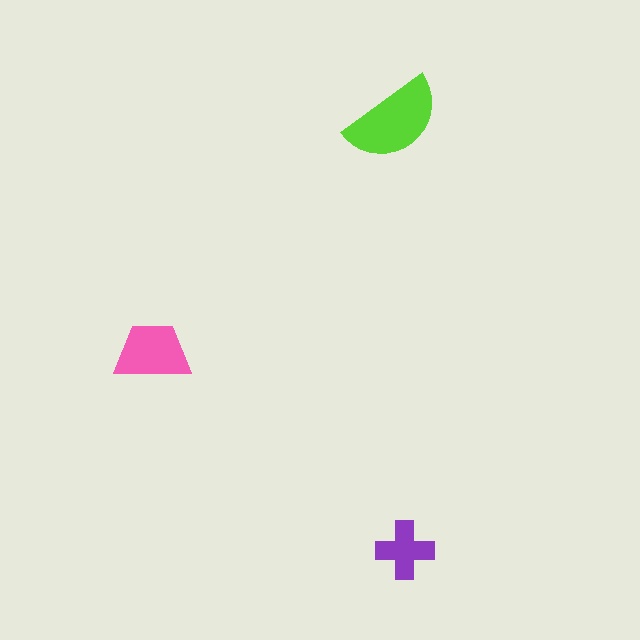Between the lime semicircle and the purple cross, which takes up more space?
The lime semicircle.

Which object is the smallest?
The purple cross.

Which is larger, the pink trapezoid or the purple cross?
The pink trapezoid.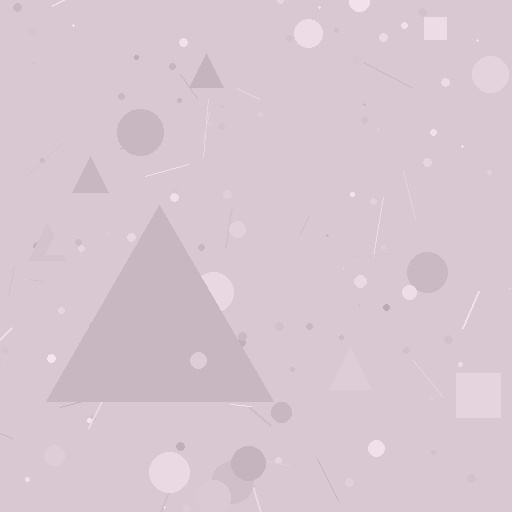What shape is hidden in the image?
A triangle is hidden in the image.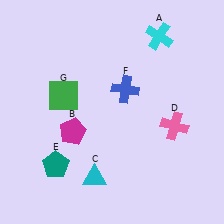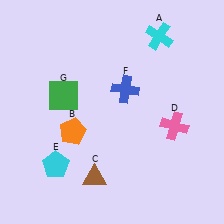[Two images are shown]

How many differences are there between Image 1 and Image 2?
There are 3 differences between the two images.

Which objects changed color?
B changed from magenta to orange. C changed from cyan to brown. E changed from teal to cyan.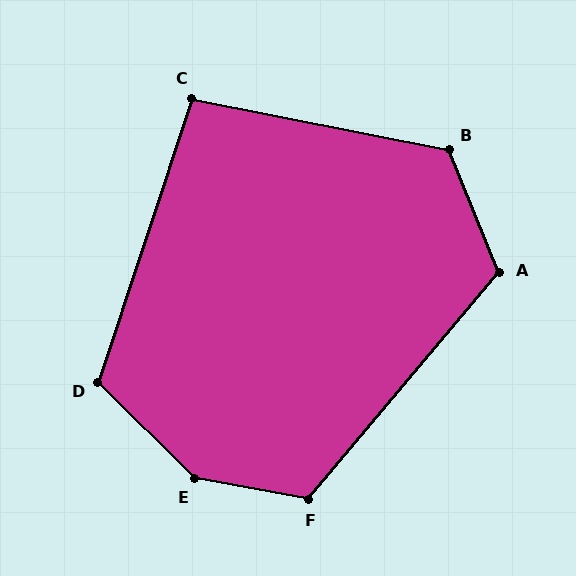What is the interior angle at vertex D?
Approximately 117 degrees (obtuse).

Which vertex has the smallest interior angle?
C, at approximately 97 degrees.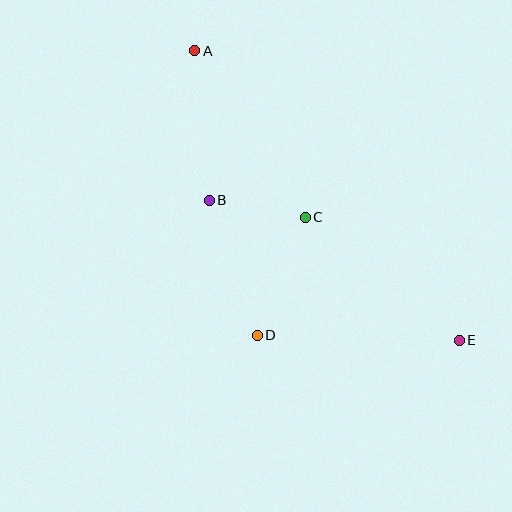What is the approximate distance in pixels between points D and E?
The distance between D and E is approximately 202 pixels.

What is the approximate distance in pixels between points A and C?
The distance between A and C is approximately 200 pixels.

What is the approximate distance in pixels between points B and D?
The distance between B and D is approximately 144 pixels.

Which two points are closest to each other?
Points B and C are closest to each other.